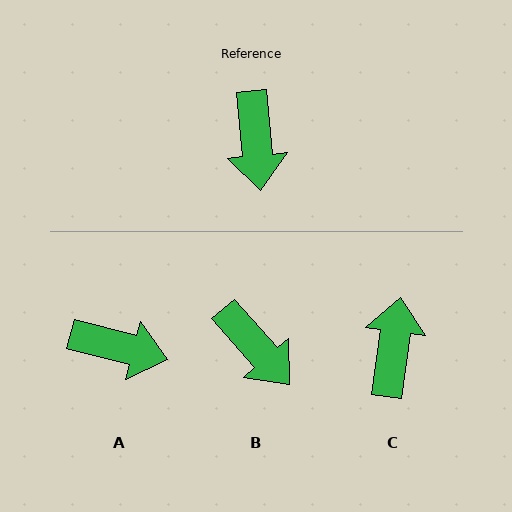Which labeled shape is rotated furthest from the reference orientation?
C, about 167 degrees away.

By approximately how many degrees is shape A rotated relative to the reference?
Approximately 70 degrees counter-clockwise.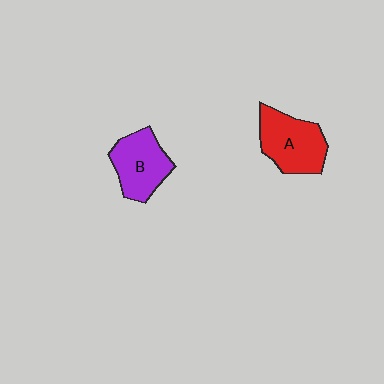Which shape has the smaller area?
Shape B (purple).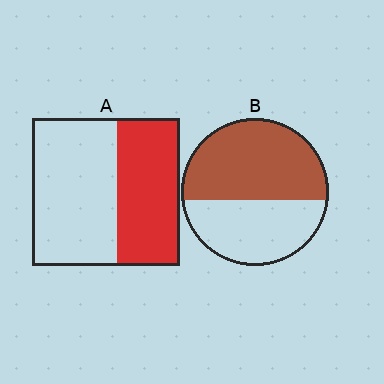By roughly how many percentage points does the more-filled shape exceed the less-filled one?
By roughly 15 percentage points (B over A).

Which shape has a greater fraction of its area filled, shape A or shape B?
Shape B.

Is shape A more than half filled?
No.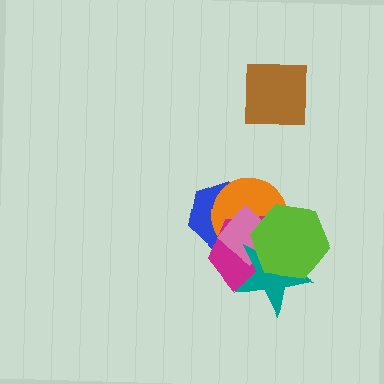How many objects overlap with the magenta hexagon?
5 objects overlap with the magenta hexagon.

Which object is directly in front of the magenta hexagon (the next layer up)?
The pink diamond is directly in front of the magenta hexagon.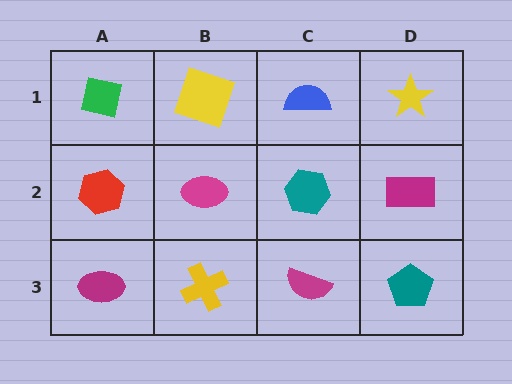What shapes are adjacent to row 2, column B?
A yellow square (row 1, column B), a yellow cross (row 3, column B), a red hexagon (row 2, column A), a teal hexagon (row 2, column C).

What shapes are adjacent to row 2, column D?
A yellow star (row 1, column D), a teal pentagon (row 3, column D), a teal hexagon (row 2, column C).